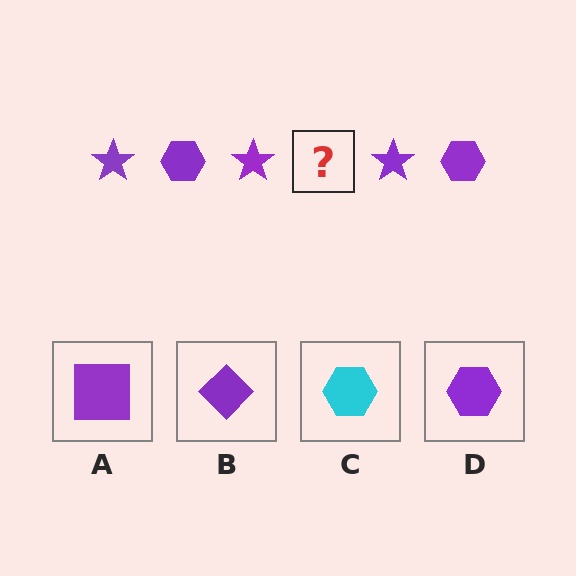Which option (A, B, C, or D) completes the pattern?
D.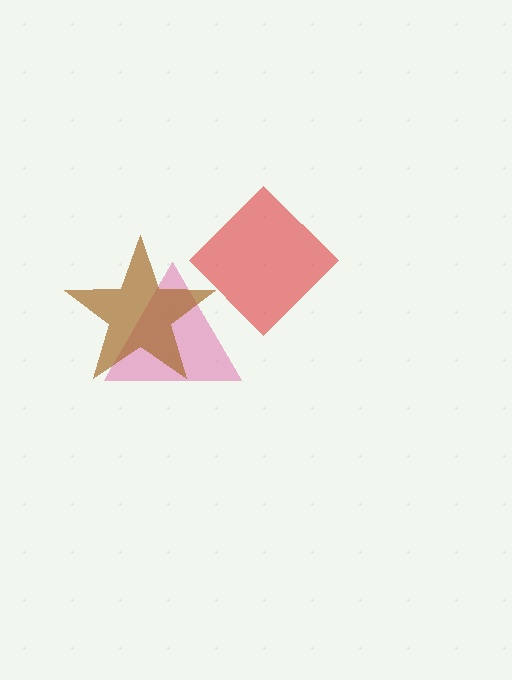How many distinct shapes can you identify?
There are 3 distinct shapes: a pink triangle, a brown star, a red diamond.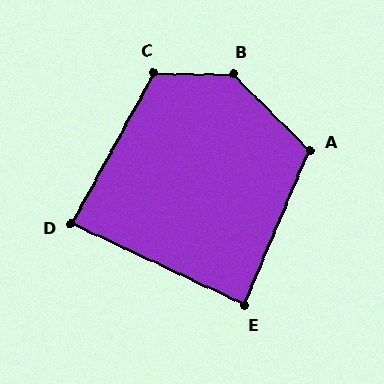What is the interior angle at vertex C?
Approximately 118 degrees (obtuse).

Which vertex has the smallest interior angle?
D, at approximately 87 degrees.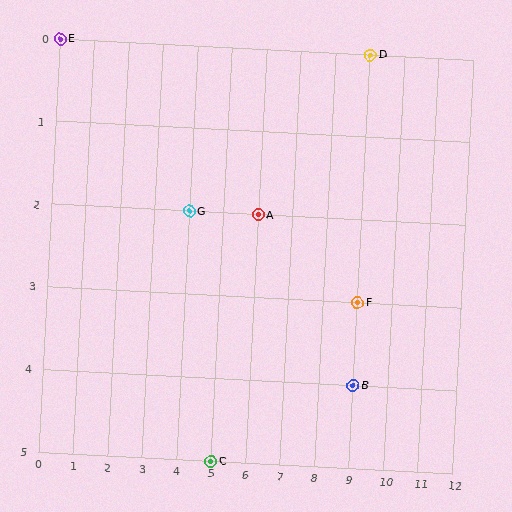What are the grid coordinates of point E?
Point E is at grid coordinates (0, 0).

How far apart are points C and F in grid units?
Points C and F are 4 columns and 2 rows apart (about 4.5 grid units diagonally).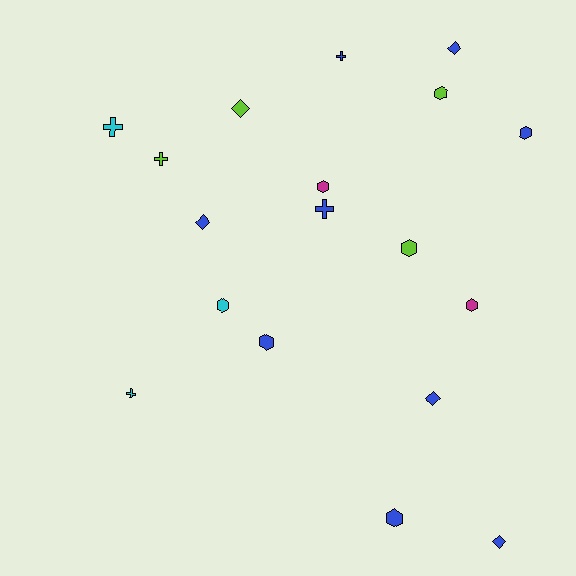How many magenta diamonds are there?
There are no magenta diamonds.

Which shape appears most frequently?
Hexagon, with 8 objects.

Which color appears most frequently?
Blue, with 9 objects.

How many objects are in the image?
There are 18 objects.